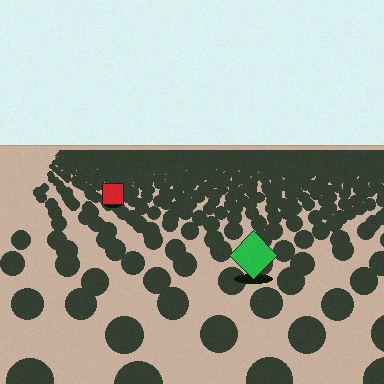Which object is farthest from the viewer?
The red square is farthest from the viewer. It appears smaller and the ground texture around it is denser.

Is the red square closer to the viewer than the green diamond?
No. The green diamond is closer — you can tell from the texture gradient: the ground texture is coarser near it.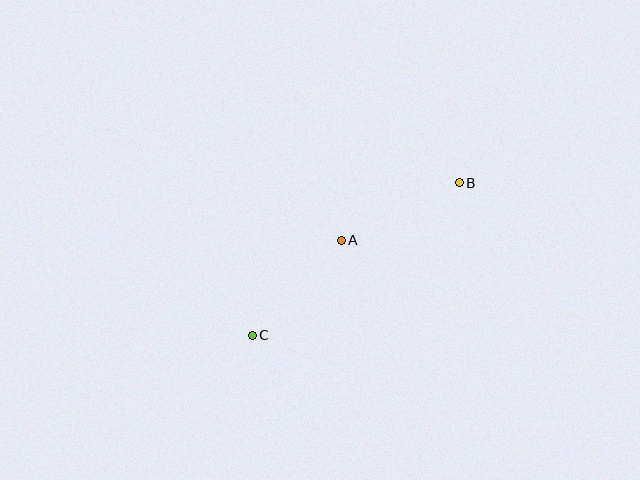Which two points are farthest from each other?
Points B and C are farthest from each other.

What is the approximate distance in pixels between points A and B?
The distance between A and B is approximately 131 pixels.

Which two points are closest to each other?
Points A and C are closest to each other.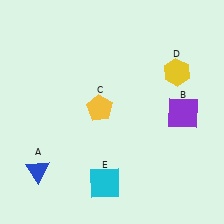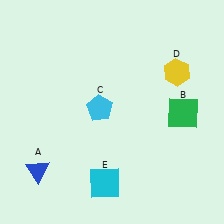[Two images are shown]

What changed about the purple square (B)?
In Image 1, B is purple. In Image 2, it changed to green.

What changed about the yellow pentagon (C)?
In Image 1, C is yellow. In Image 2, it changed to cyan.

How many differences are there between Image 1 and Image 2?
There are 2 differences between the two images.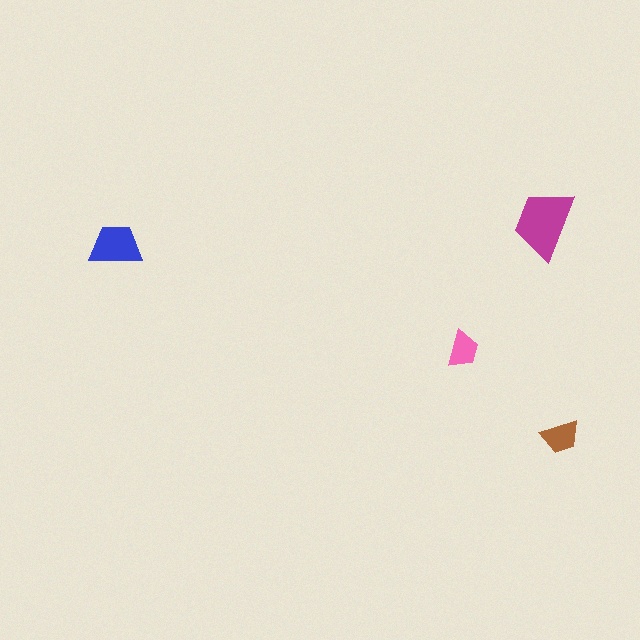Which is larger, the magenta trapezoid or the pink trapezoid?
The magenta one.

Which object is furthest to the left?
The blue trapezoid is leftmost.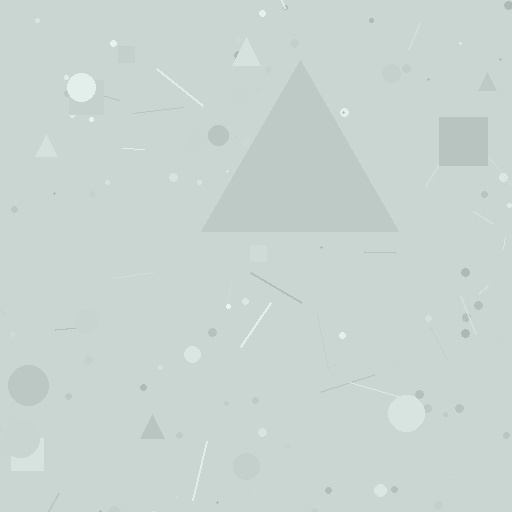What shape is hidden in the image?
A triangle is hidden in the image.